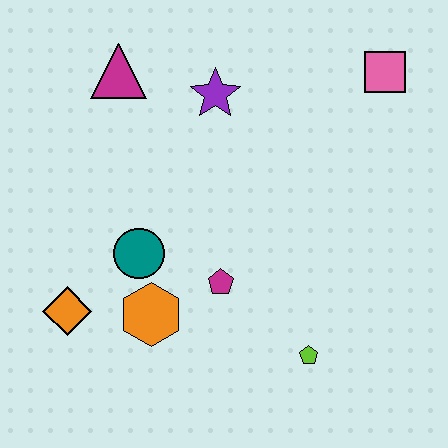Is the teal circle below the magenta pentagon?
No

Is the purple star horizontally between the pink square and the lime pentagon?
No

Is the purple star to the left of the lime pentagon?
Yes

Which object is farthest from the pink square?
The orange diamond is farthest from the pink square.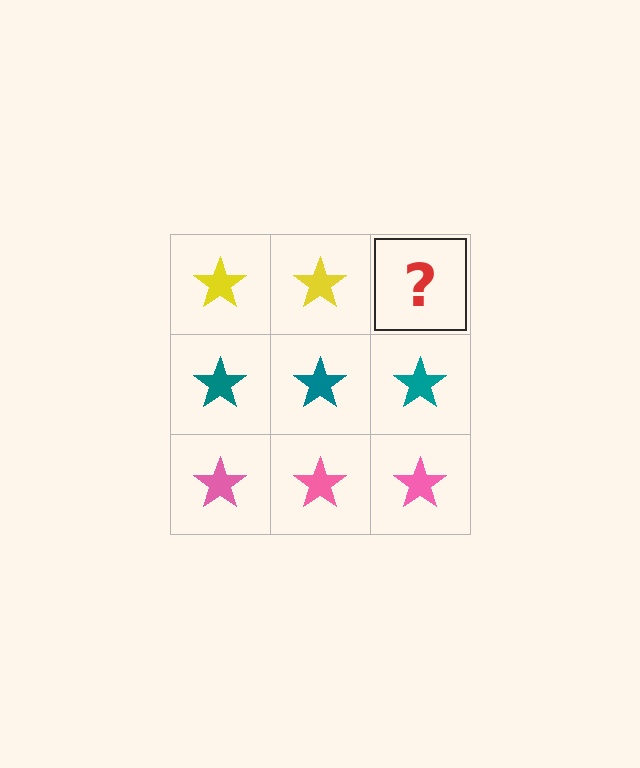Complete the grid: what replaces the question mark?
The question mark should be replaced with a yellow star.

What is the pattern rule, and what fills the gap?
The rule is that each row has a consistent color. The gap should be filled with a yellow star.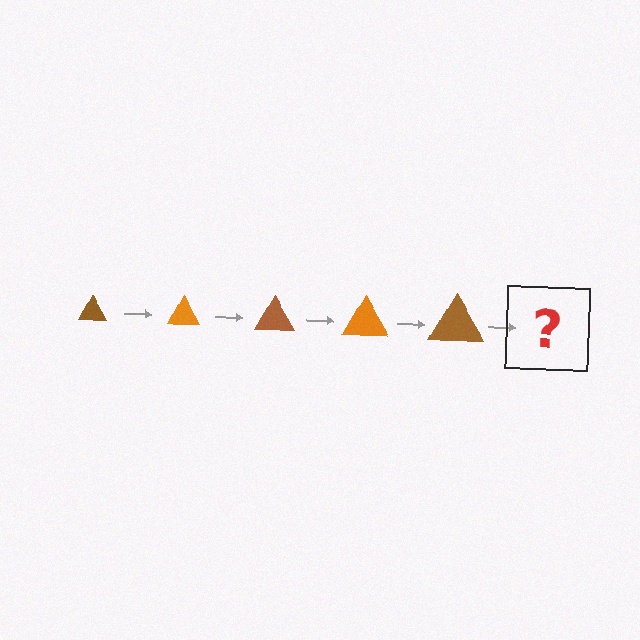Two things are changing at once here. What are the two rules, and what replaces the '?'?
The two rules are that the triangle grows larger each step and the color cycles through brown and orange. The '?' should be an orange triangle, larger than the previous one.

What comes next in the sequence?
The next element should be an orange triangle, larger than the previous one.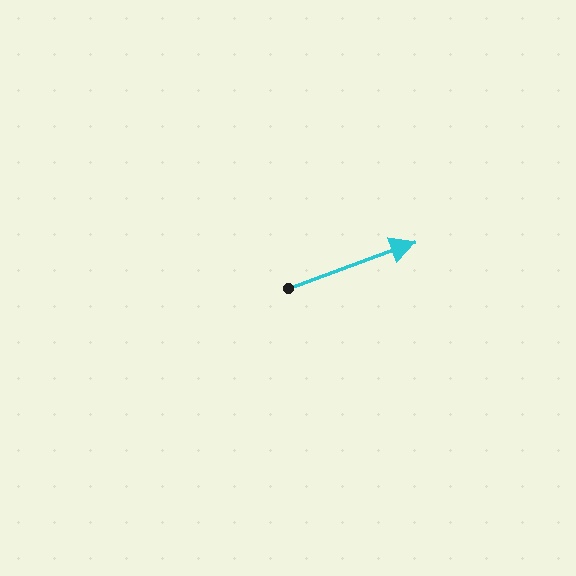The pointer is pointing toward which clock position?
Roughly 2 o'clock.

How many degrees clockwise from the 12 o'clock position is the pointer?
Approximately 70 degrees.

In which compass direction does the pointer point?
East.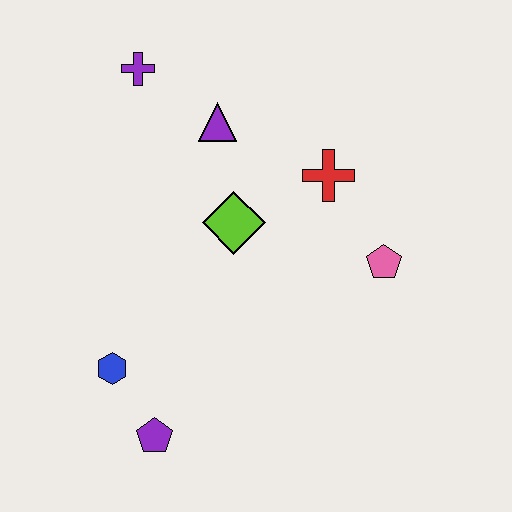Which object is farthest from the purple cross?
The purple pentagon is farthest from the purple cross.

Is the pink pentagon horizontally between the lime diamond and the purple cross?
No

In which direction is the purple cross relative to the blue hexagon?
The purple cross is above the blue hexagon.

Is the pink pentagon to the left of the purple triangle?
No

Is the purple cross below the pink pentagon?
No